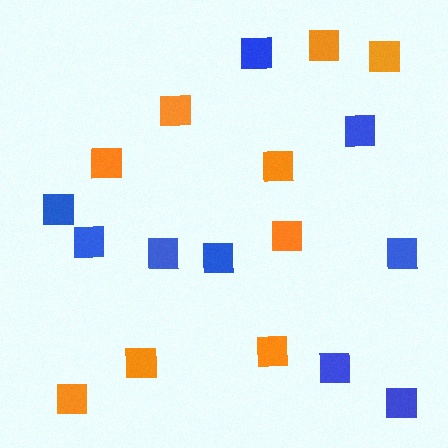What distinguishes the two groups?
There are 2 groups: one group of blue squares (9) and one group of orange squares (9).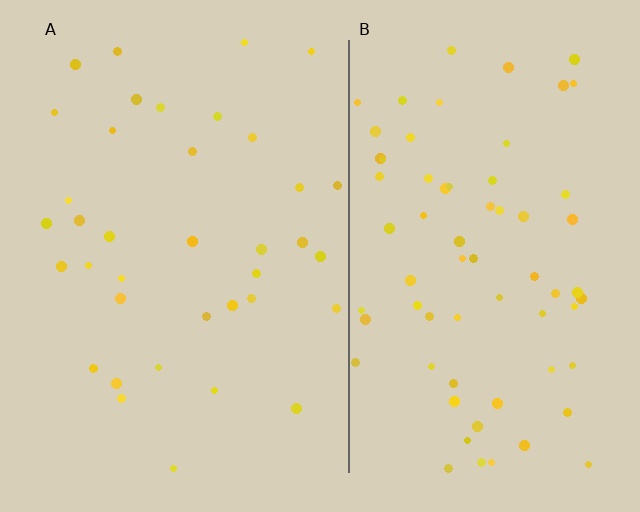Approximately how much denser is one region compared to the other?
Approximately 1.9× — region B over region A.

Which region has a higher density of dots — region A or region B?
B (the right).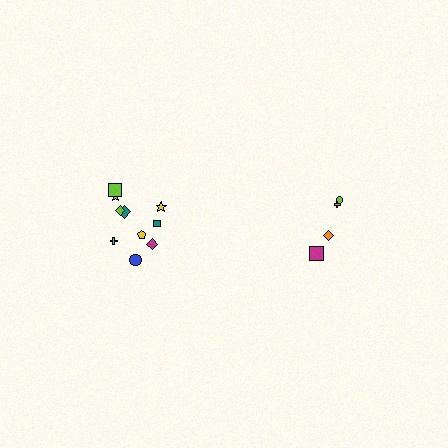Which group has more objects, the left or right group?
The left group.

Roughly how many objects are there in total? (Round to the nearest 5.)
Roughly 15 objects in total.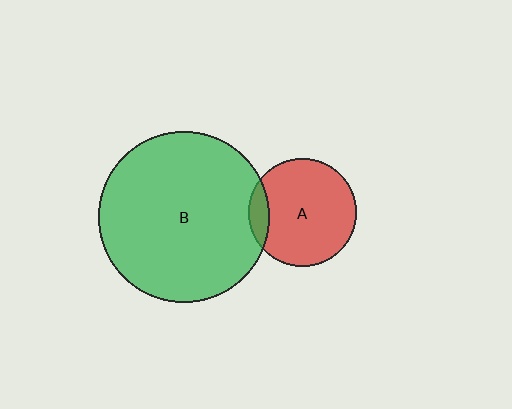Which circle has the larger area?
Circle B (green).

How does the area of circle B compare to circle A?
Approximately 2.5 times.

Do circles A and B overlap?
Yes.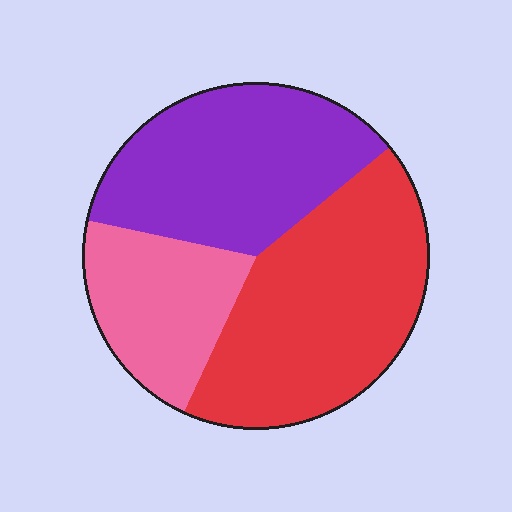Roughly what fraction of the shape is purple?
Purple takes up about three eighths (3/8) of the shape.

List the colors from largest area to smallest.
From largest to smallest: red, purple, pink.